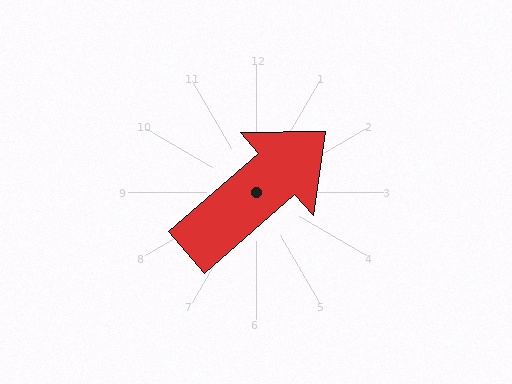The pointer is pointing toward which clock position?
Roughly 2 o'clock.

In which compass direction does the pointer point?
Northeast.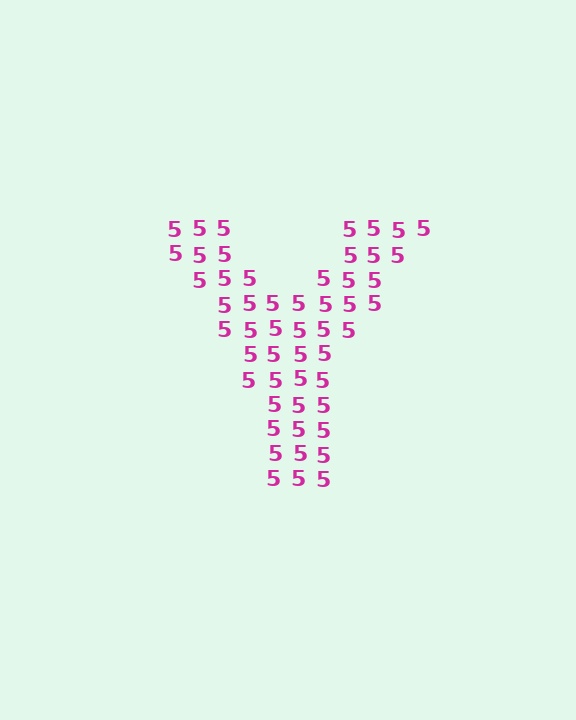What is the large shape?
The large shape is the letter Y.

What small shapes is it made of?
It is made of small digit 5's.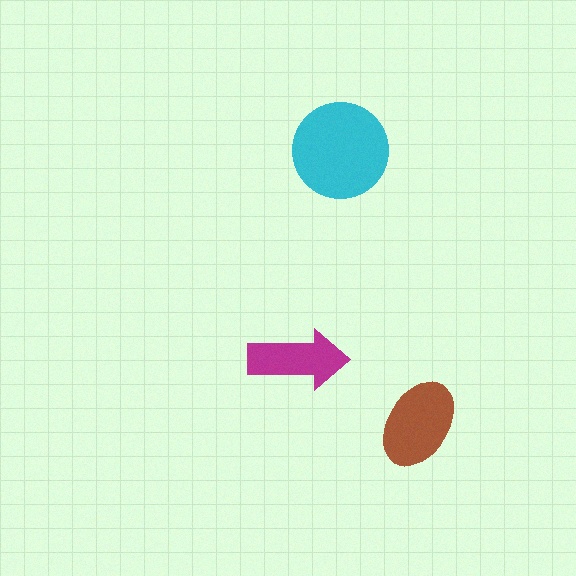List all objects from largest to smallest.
The cyan circle, the brown ellipse, the magenta arrow.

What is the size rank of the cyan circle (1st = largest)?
1st.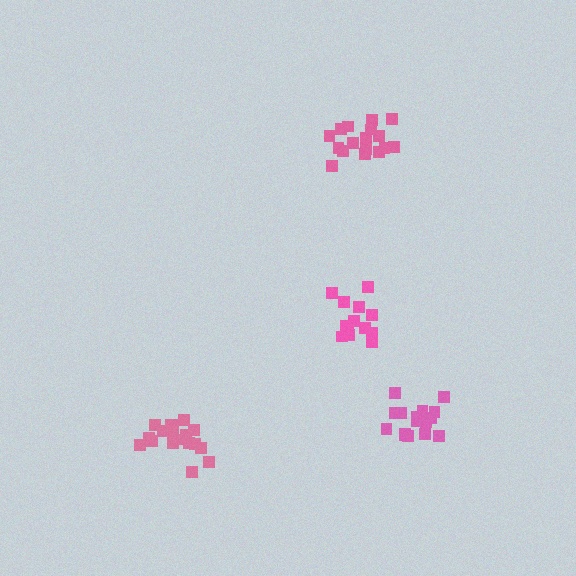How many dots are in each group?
Group 1: 13 dots, Group 2: 18 dots, Group 3: 18 dots, Group 4: 17 dots (66 total).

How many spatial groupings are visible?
There are 4 spatial groupings.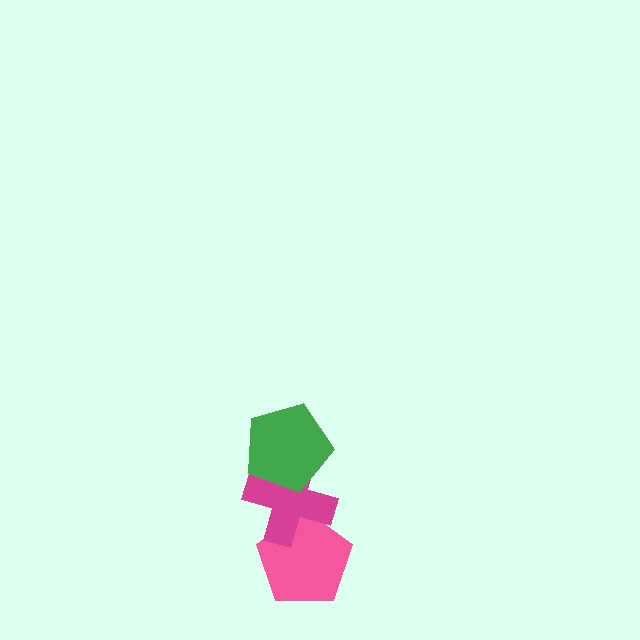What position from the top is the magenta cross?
The magenta cross is 2nd from the top.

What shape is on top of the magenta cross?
The green pentagon is on top of the magenta cross.